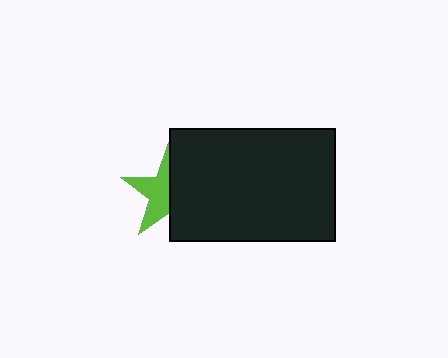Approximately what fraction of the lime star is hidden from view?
Roughly 48% of the lime star is hidden behind the black rectangle.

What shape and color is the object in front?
The object in front is a black rectangle.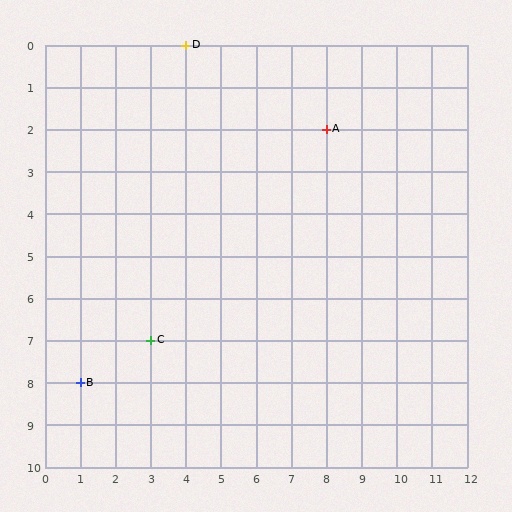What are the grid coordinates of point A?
Point A is at grid coordinates (8, 2).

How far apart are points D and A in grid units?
Points D and A are 4 columns and 2 rows apart (about 4.5 grid units diagonally).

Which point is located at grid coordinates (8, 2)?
Point A is at (8, 2).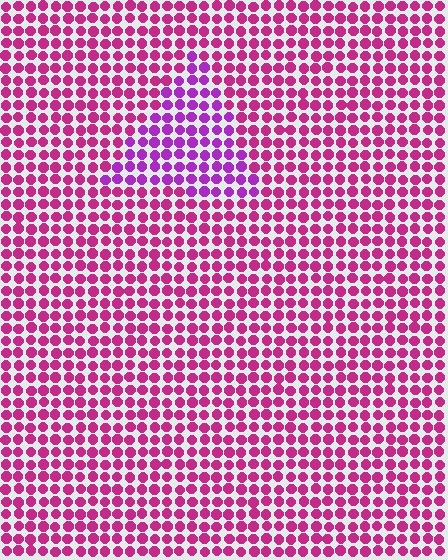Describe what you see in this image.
The image is filled with small magenta elements in a uniform arrangement. A triangle-shaped region is visible where the elements are tinted to a slightly different hue, forming a subtle color boundary.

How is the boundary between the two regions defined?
The boundary is defined purely by a slight shift in hue (about 32 degrees). Spacing, size, and orientation are identical on both sides.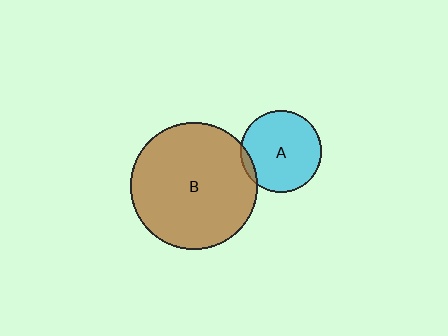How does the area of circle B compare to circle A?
Approximately 2.5 times.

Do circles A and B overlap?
Yes.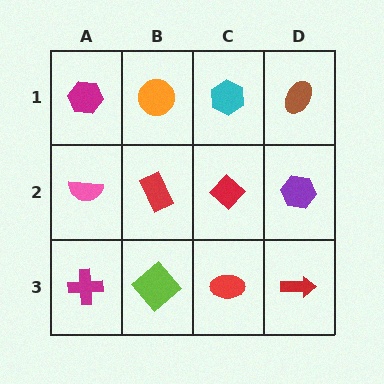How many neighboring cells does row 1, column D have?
2.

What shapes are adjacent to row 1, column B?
A red rectangle (row 2, column B), a magenta hexagon (row 1, column A), a cyan hexagon (row 1, column C).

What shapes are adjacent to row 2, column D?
A brown ellipse (row 1, column D), a red arrow (row 3, column D), a red diamond (row 2, column C).